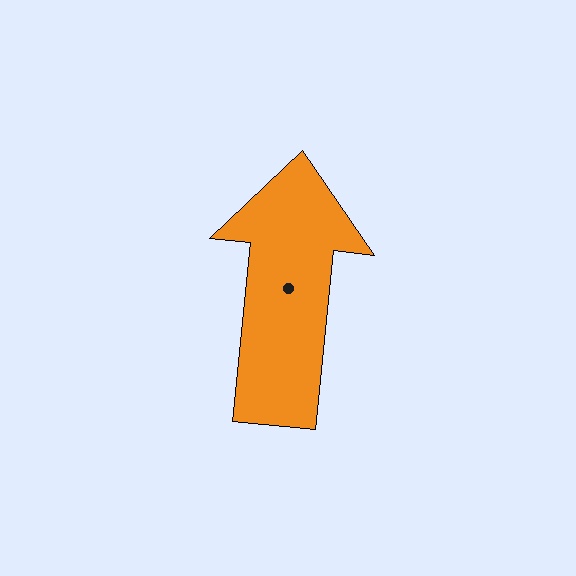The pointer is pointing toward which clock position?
Roughly 12 o'clock.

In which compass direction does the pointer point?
North.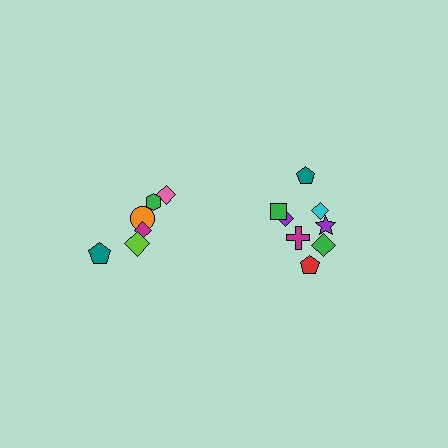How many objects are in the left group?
There are 6 objects.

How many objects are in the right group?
There are 8 objects.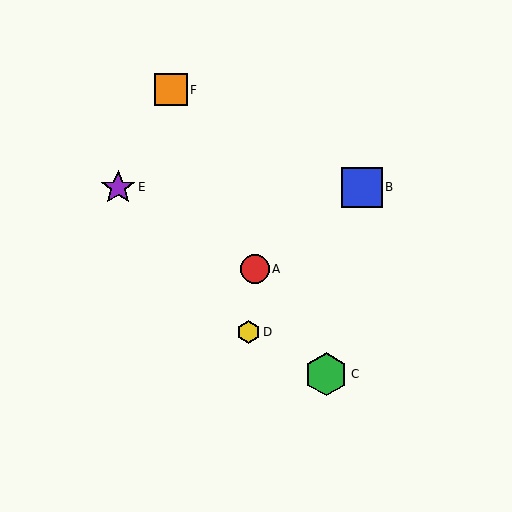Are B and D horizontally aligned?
No, B is at y≈188 and D is at y≈332.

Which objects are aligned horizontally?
Objects B, E are aligned horizontally.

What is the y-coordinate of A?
Object A is at y≈269.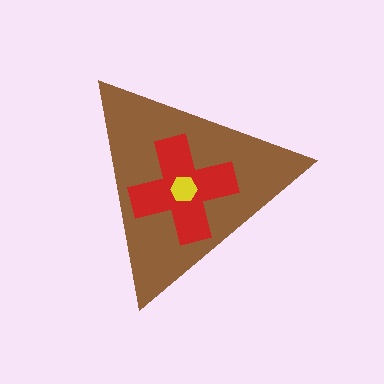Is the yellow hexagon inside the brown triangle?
Yes.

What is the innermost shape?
The yellow hexagon.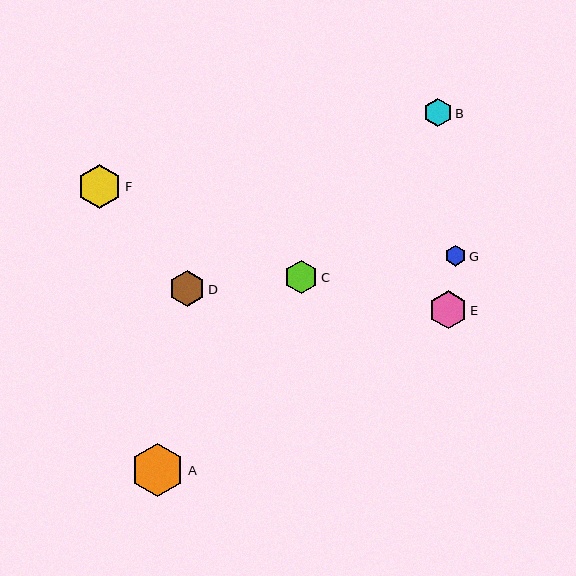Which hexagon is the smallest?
Hexagon G is the smallest with a size of approximately 21 pixels.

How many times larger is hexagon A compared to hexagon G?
Hexagon A is approximately 2.5 times the size of hexagon G.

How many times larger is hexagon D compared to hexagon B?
Hexagon D is approximately 1.3 times the size of hexagon B.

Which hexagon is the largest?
Hexagon A is the largest with a size of approximately 53 pixels.